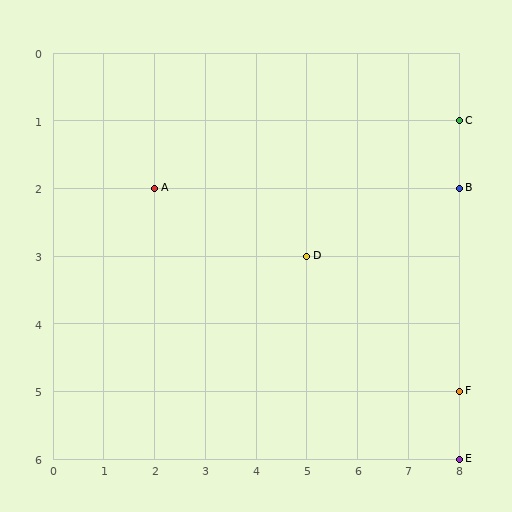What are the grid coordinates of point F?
Point F is at grid coordinates (8, 5).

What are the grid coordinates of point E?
Point E is at grid coordinates (8, 6).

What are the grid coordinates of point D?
Point D is at grid coordinates (5, 3).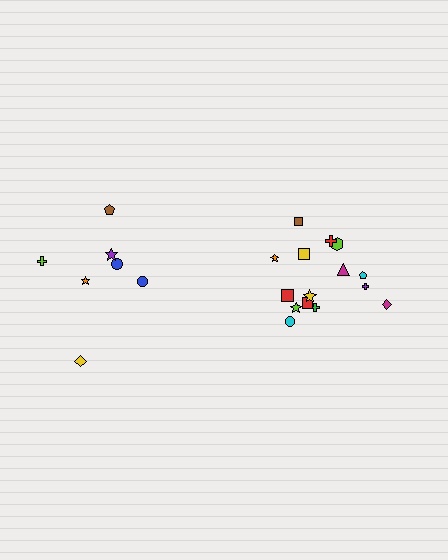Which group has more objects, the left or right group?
The right group.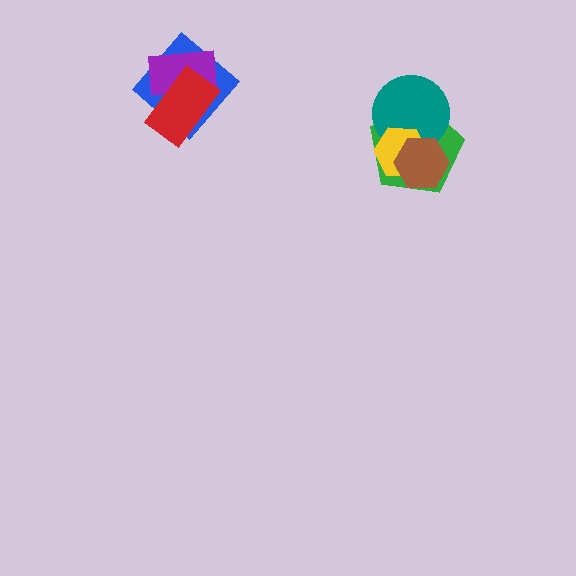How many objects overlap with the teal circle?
3 objects overlap with the teal circle.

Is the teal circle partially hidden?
Yes, it is partially covered by another shape.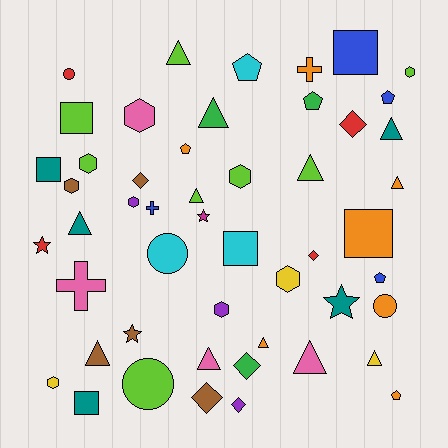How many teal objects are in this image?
There are 5 teal objects.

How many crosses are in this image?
There are 3 crosses.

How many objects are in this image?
There are 50 objects.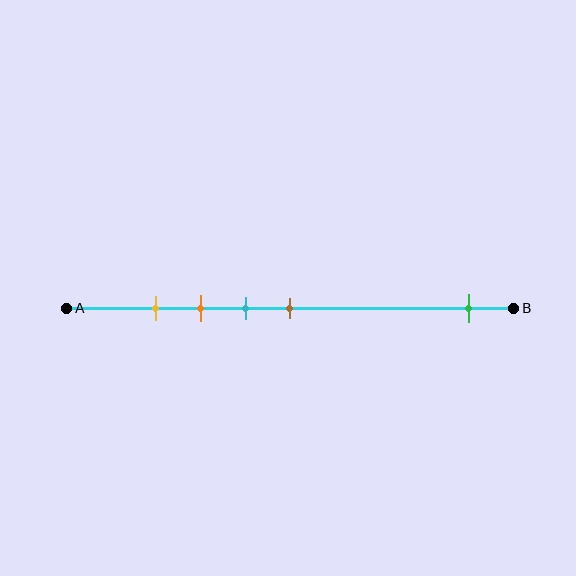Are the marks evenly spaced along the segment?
No, the marks are not evenly spaced.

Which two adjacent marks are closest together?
The yellow and orange marks are the closest adjacent pair.